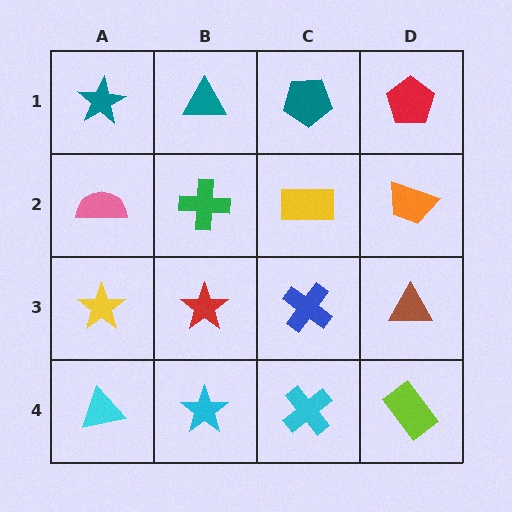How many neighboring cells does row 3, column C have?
4.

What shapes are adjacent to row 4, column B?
A red star (row 3, column B), a cyan triangle (row 4, column A), a cyan cross (row 4, column C).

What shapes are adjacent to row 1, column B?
A green cross (row 2, column B), a teal star (row 1, column A), a teal pentagon (row 1, column C).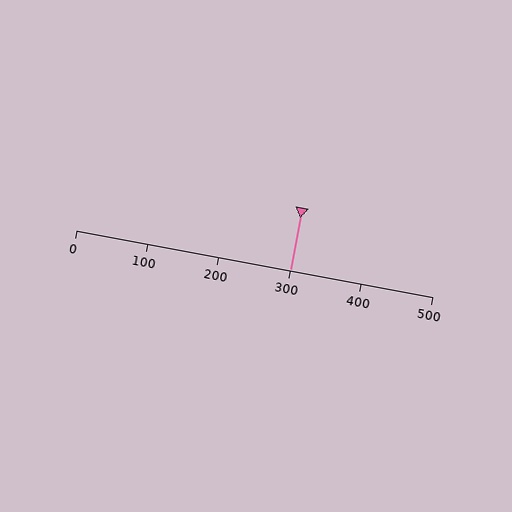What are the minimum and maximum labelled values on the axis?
The axis runs from 0 to 500.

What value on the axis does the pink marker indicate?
The marker indicates approximately 300.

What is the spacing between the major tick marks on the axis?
The major ticks are spaced 100 apart.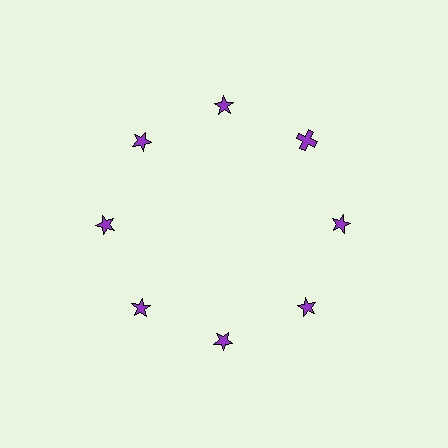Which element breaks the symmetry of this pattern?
The purple cross at roughly the 2 o'clock position breaks the symmetry. All other shapes are purple stars.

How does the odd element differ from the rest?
It has a different shape: cross instead of star.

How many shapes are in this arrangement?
There are 8 shapes arranged in a ring pattern.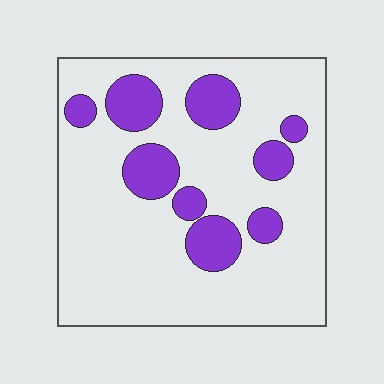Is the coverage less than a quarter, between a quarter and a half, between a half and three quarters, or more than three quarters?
Less than a quarter.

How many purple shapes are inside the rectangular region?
9.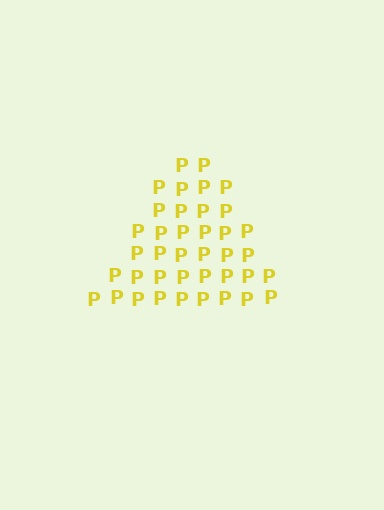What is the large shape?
The large shape is a triangle.